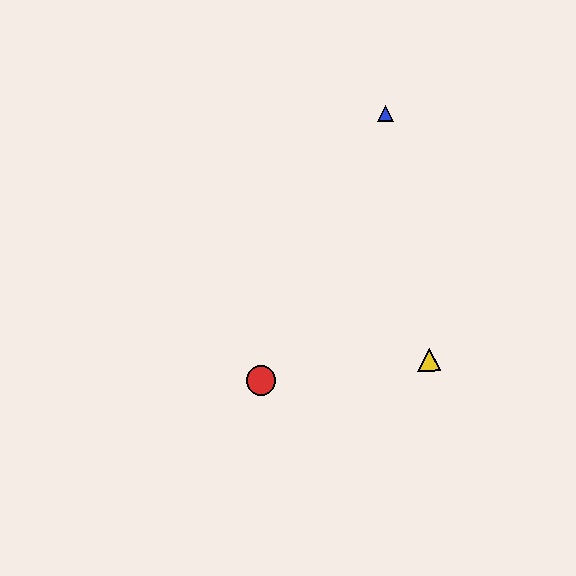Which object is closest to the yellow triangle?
The red circle is closest to the yellow triangle.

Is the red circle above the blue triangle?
No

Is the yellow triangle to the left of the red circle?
No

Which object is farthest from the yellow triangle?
The blue triangle is farthest from the yellow triangle.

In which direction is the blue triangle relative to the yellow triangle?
The blue triangle is above the yellow triangle.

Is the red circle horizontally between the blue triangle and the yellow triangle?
No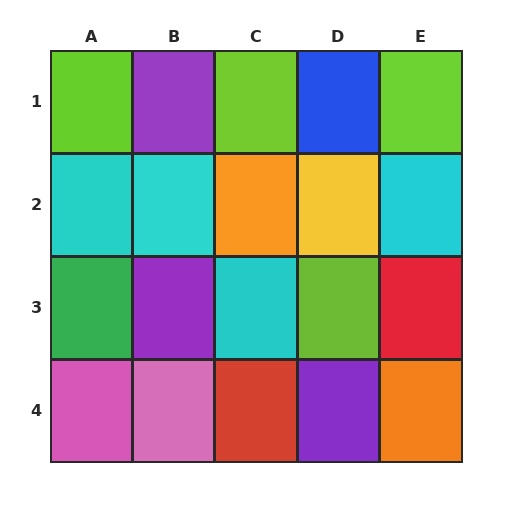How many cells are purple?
3 cells are purple.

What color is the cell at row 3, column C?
Cyan.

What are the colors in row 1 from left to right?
Lime, purple, lime, blue, lime.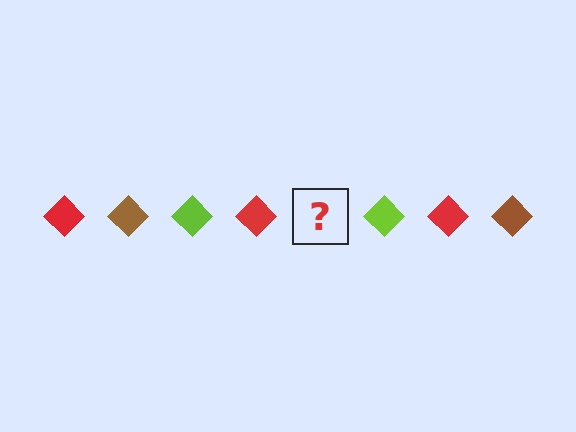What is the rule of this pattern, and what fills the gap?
The rule is that the pattern cycles through red, brown, lime diamonds. The gap should be filled with a brown diamond.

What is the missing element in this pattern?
The missing element is a brown diamond.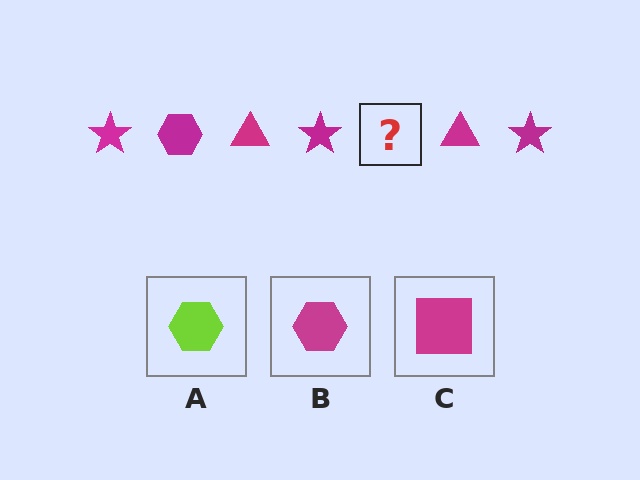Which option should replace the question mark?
Option B.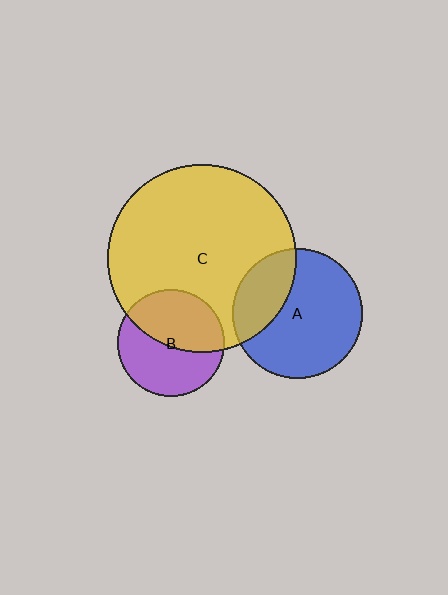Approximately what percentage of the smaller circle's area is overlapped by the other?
Approximately 30%.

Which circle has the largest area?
Circle C (yellow).